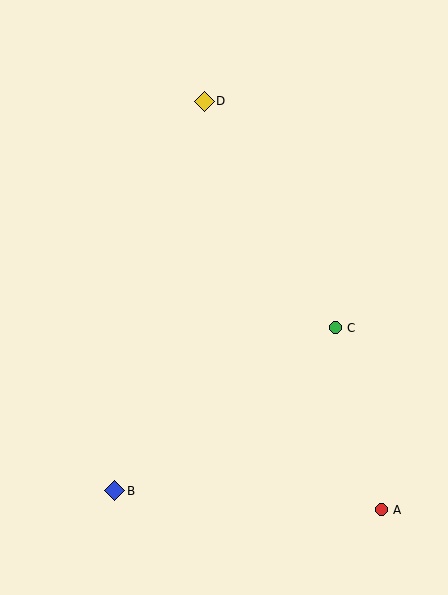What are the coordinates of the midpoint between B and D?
The midpoint between B and D is at (159, 296).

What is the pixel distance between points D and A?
The distance between D and A is 445 pixels.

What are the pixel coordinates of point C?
Point C is at (335, 328).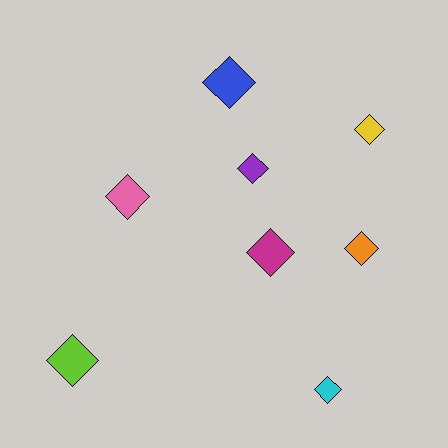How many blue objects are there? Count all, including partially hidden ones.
There is 1 blue object.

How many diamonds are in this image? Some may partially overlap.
There are 8 diamonds.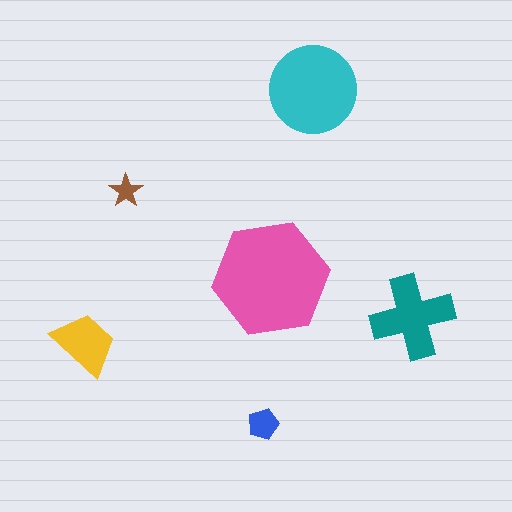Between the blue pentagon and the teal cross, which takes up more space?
The teal cross.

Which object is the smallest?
The brown star.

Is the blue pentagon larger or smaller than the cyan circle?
Smaller.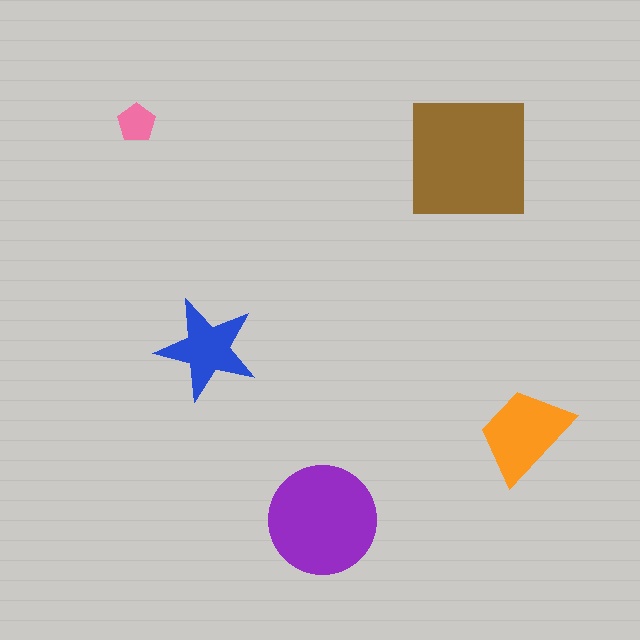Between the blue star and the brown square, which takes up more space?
The brown square.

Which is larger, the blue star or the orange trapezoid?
The orange trapezoid.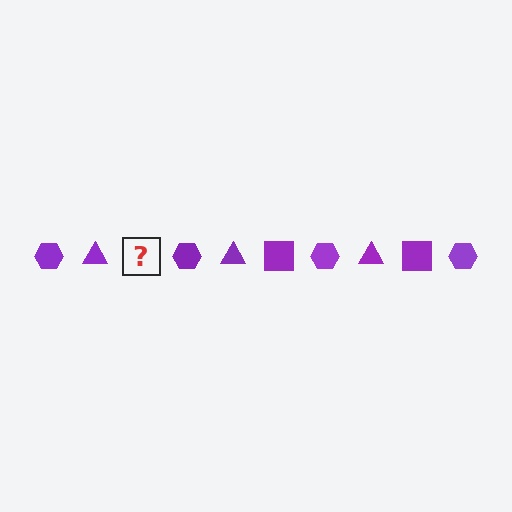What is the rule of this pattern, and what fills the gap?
The rule is that the pattern cycles through hexagon, triangle, square shapes in purple. The gap should be filled with a purple square.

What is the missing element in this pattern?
The missing element is a purple square.